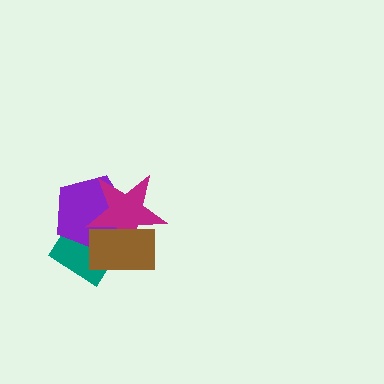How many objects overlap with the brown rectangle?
3 objects overlap with the brown rectangle.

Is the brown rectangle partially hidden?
No, no other shape covers it.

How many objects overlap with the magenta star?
3 objects overlap with the magenta star.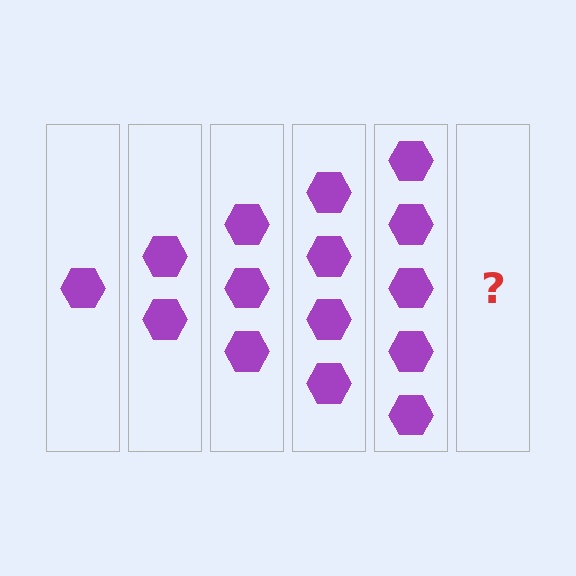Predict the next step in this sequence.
The next step is 6 hexagons.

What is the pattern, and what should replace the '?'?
The pattern is that each step adds one more hexagon. The '?' should be 6 hexagons.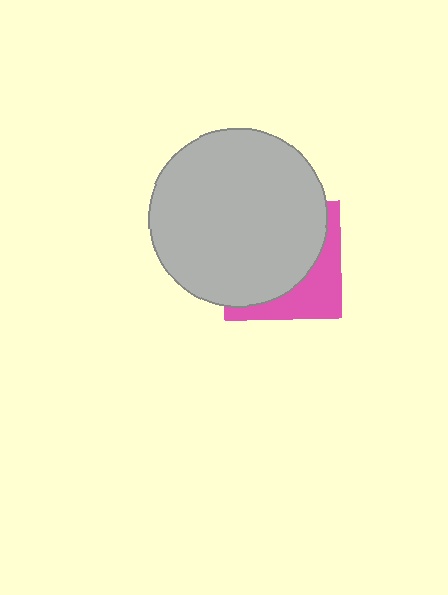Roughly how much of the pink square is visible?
A small part of it is visible (roughly 33%).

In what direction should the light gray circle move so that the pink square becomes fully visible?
The light gray circle should move toward the upper-left. That is the shortest direction to clear the overlap and leave the pink square fully visible.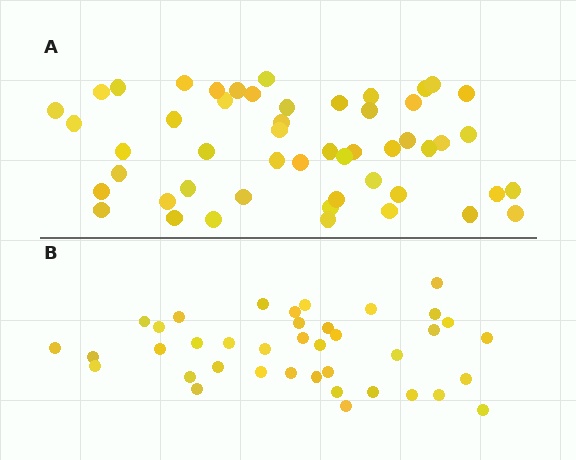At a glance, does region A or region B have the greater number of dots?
Region A (the top region) has more dots.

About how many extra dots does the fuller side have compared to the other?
Region A has roughly 12 or so more dots than region B.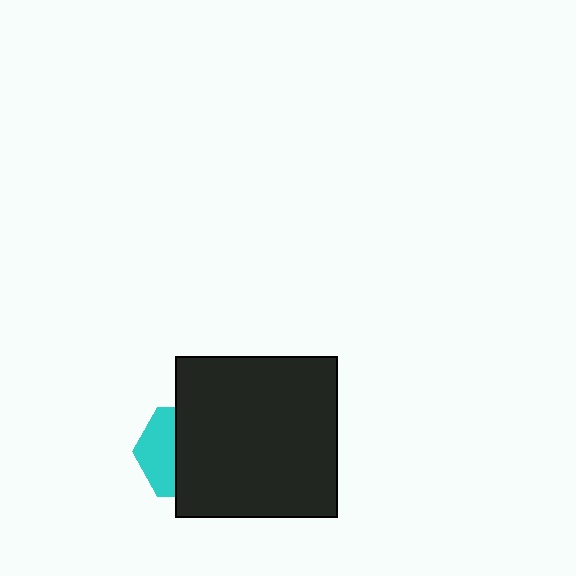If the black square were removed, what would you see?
You would see the complete cyan hexagon.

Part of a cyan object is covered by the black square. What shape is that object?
It is a hexagon.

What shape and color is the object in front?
The object in front is a black square.